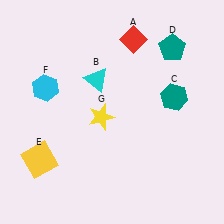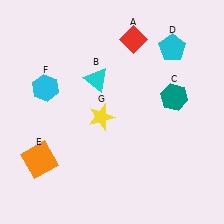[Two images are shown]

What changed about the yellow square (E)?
In Image 1, E is yellow. In Image 2, it changed to orange.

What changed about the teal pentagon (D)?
In Image 1, D is teal. In Image 2, it changed to cyan.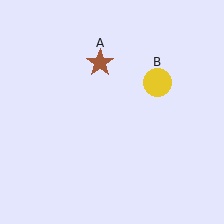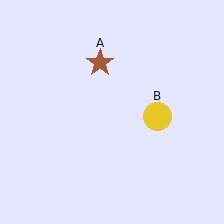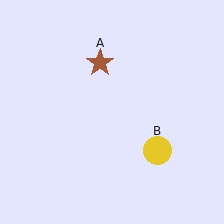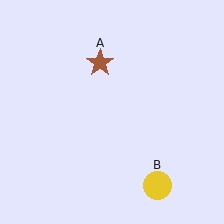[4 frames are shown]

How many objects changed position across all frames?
1 object changed position: yellow circle (object B).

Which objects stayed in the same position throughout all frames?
Brown star (object A) remained stationary.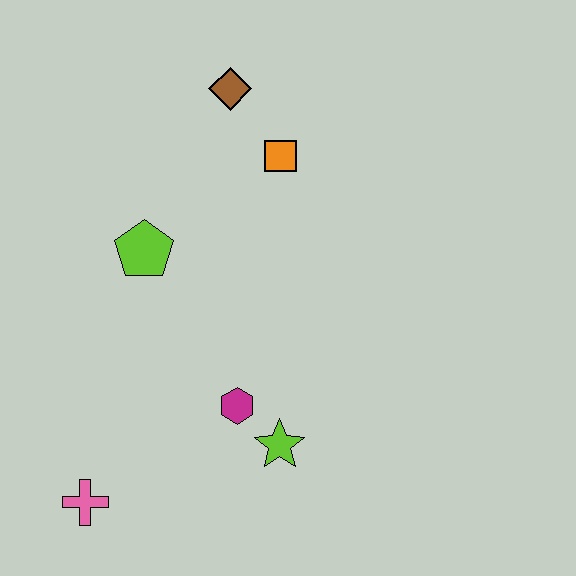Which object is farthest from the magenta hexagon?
The brown diamond is farthest from the magenta hexagon.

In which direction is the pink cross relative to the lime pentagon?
The pink cross is below the lime pentagon.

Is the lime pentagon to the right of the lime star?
No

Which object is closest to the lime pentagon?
The orange square is closest to the lime pentagon.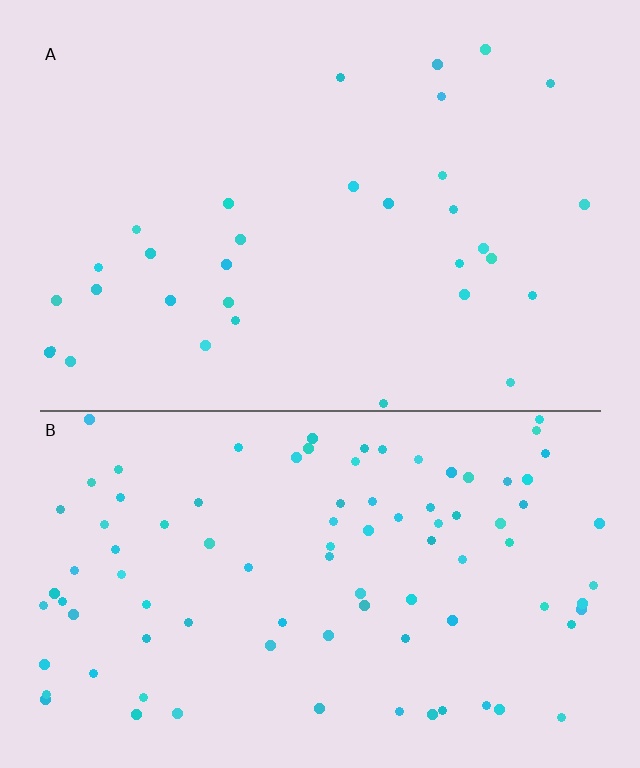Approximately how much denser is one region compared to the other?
Approximately 2.9× — region B over region A.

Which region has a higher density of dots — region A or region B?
B (the bottom).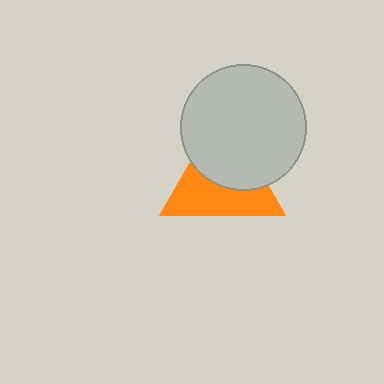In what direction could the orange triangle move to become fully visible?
The orange triangle could move down. That would shift it out from behind the light gray circle entirely.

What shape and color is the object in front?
The object in front is a light gray circle.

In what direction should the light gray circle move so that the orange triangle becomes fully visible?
The light gray circle should move up. That is the shortest direction to clear the overlap and leave the orange triangle fully visible.